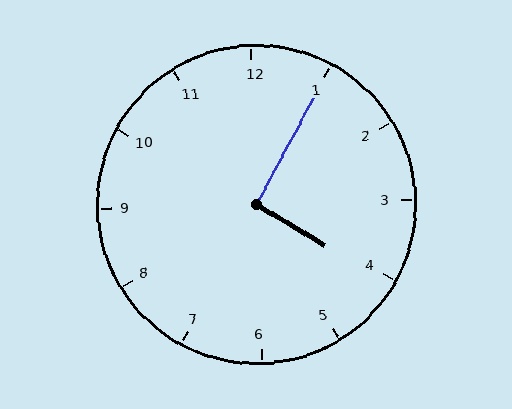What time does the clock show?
4:05.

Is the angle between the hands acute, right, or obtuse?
It is right.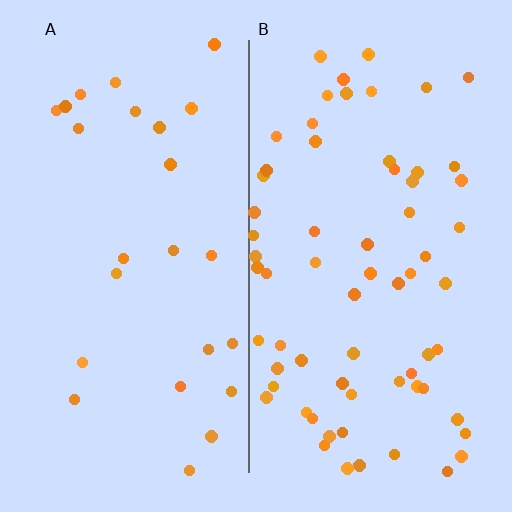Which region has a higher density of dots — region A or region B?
B (the right).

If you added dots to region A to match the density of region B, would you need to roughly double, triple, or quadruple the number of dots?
Approximately triple.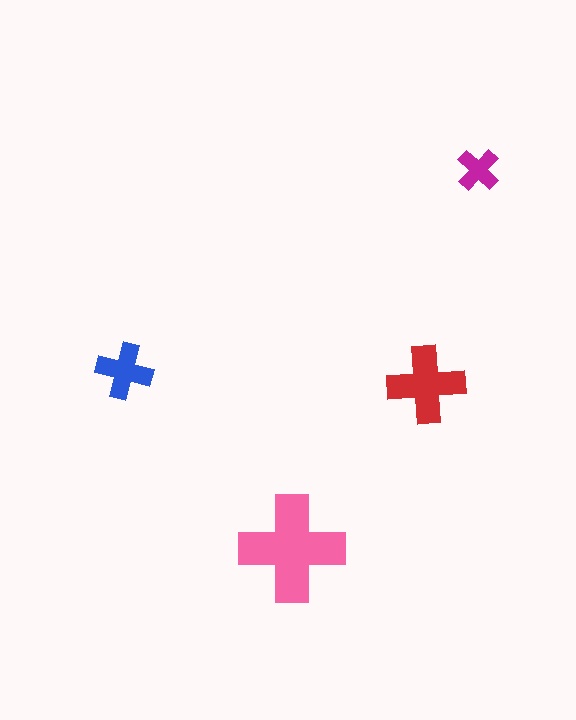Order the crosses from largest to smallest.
the pink one, the red one, the blue one, the magenta one.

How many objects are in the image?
There are 4 objects in the image.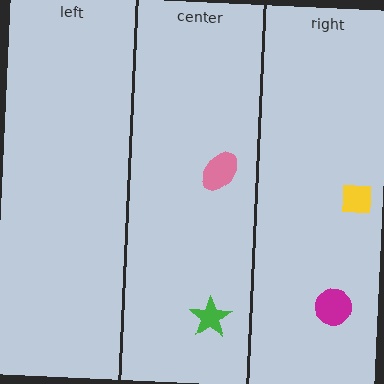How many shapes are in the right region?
2.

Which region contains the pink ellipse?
The center region.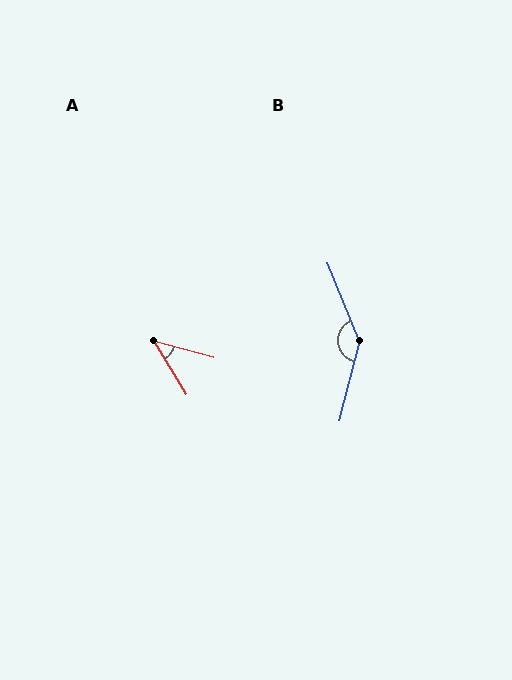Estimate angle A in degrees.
Approximately 44 degrees.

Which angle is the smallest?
A, at approximately 44 degrees.